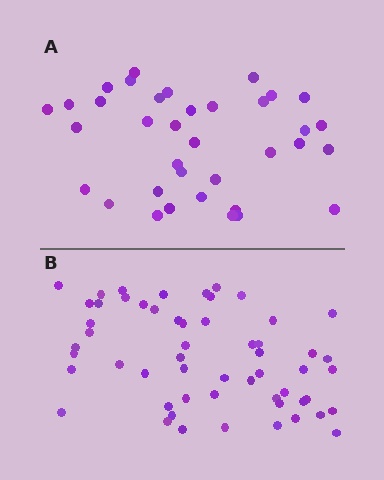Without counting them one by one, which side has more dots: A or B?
Region B (the bottom region) has more dots.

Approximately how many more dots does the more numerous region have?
Region B has approximately 20 more dots than region A.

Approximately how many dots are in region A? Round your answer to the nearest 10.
About 40 dots. (The exact count is 36, which rounds to 40.)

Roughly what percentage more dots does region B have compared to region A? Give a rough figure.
About 55% more.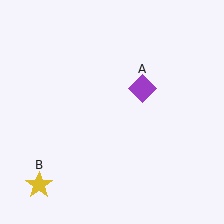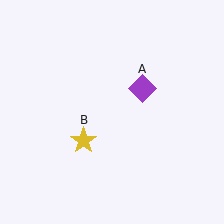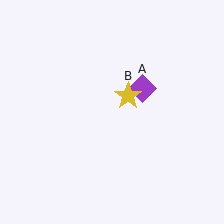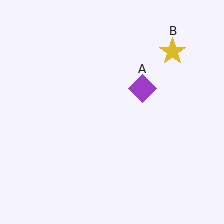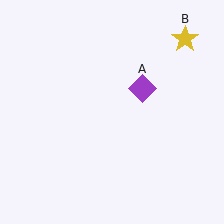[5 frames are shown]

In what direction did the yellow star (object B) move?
The yellow star (object B) moved up and to the right.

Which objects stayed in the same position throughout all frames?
Purple diamond (object A) remained stationary.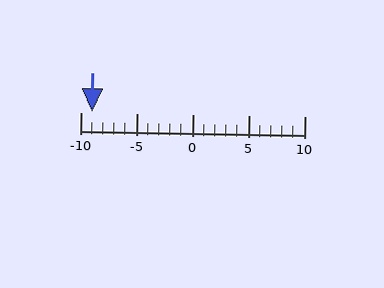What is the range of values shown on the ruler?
The ruler shows values from -10 to 10.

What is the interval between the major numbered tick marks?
The major tick marks are spaced 5 units apart.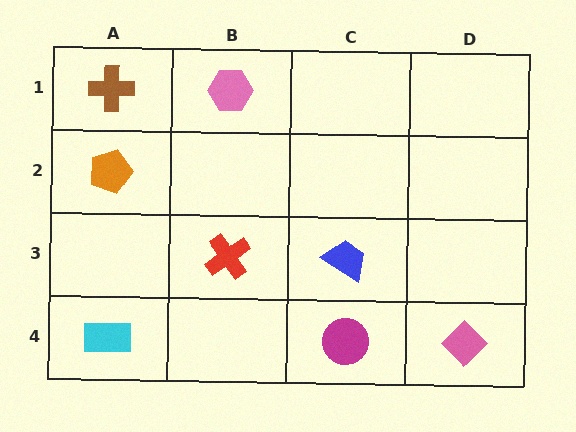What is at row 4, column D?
A pink diamond.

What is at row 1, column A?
A brown cross.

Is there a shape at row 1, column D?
No, that cell is empty.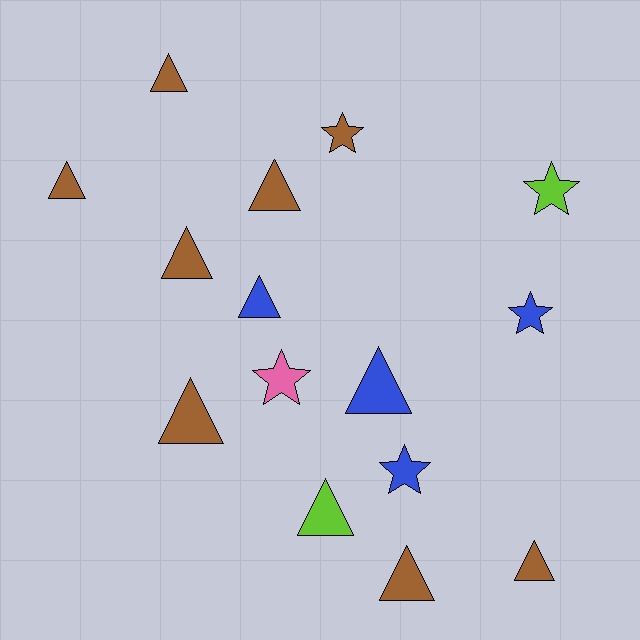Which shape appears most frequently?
Triangle, with 10 objects.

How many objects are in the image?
There are 15 objects.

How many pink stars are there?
There is 1 pink star.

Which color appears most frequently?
Brown, with 8 objects.